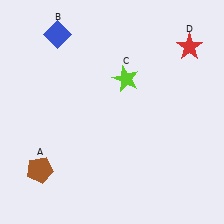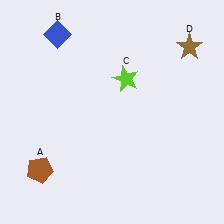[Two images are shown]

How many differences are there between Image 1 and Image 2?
There is 1 difference between the two images.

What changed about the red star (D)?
In Image 1, D is red. In Image 2, it changed to brown.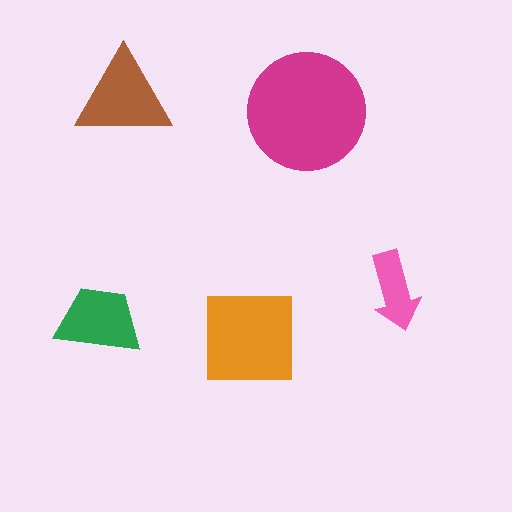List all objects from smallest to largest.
The pink arrow, the green trapezoid, the brown triangle, the orange square, the magenta circle.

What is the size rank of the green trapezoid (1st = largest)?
4th.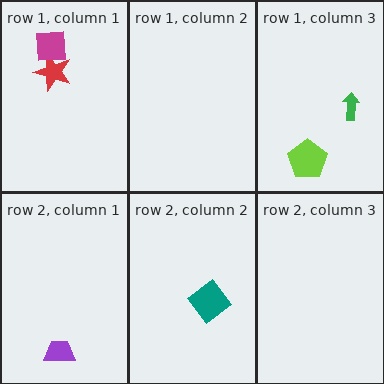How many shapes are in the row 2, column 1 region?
1.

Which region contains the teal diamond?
The row 2, column 2 region.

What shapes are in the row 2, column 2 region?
The teal diamond.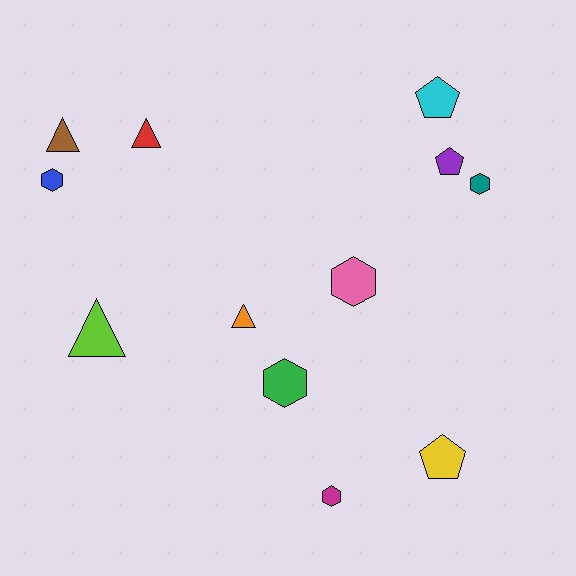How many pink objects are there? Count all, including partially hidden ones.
There is 1 pink object.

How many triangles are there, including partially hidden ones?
There are 4 triangles.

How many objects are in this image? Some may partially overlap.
There are 12 objects.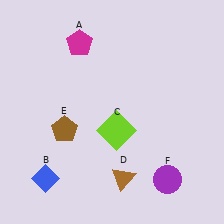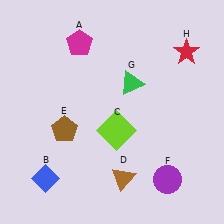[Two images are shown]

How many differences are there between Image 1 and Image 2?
There are 2 differences between the two images.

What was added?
A green triangle (G), a red star (H) were added in Image 2.